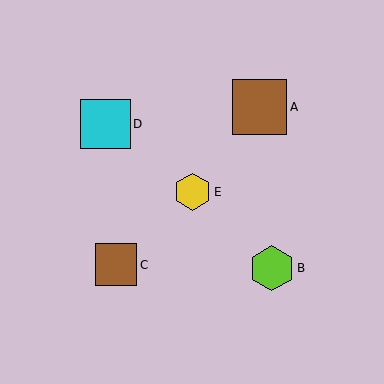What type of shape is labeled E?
Shape E is a yellow hexagon.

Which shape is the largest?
The brown square (labeled A) is the largest.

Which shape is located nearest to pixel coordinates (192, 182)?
The yellow hexagon (labeled E) at (193, 192) is nearest to that location.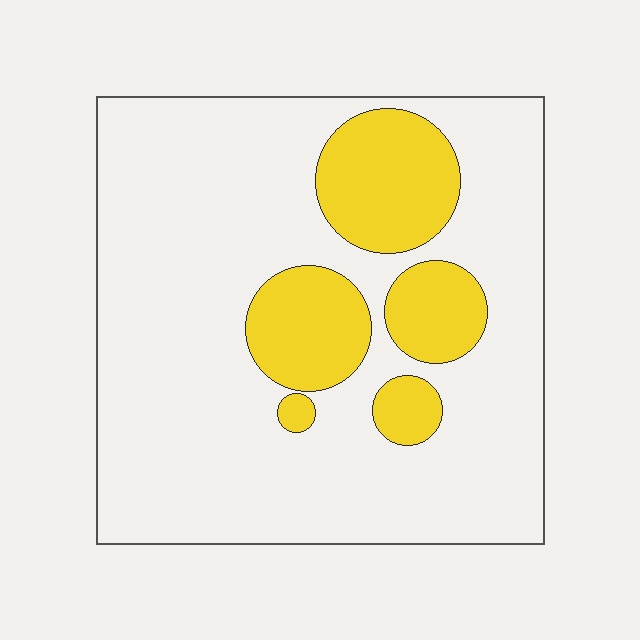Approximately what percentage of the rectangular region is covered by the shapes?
Approximately 20%.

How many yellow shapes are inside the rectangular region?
5.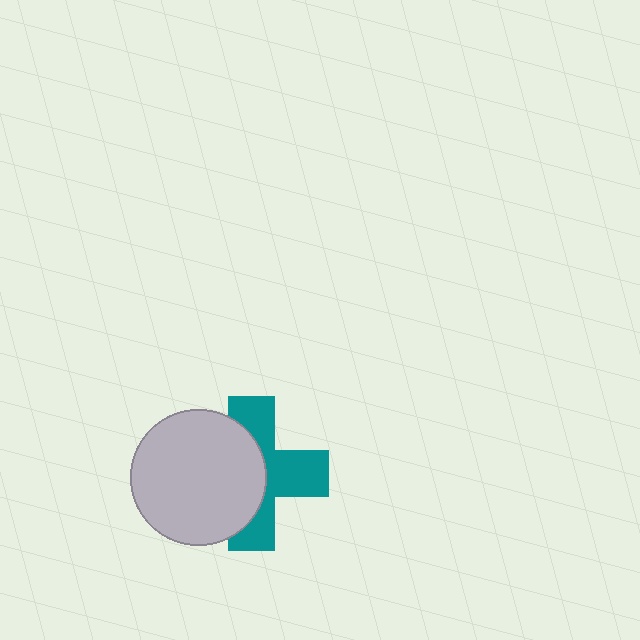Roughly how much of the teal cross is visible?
About half of it is visible (roughly 52%).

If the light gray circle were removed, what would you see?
You would see the complete teal cross.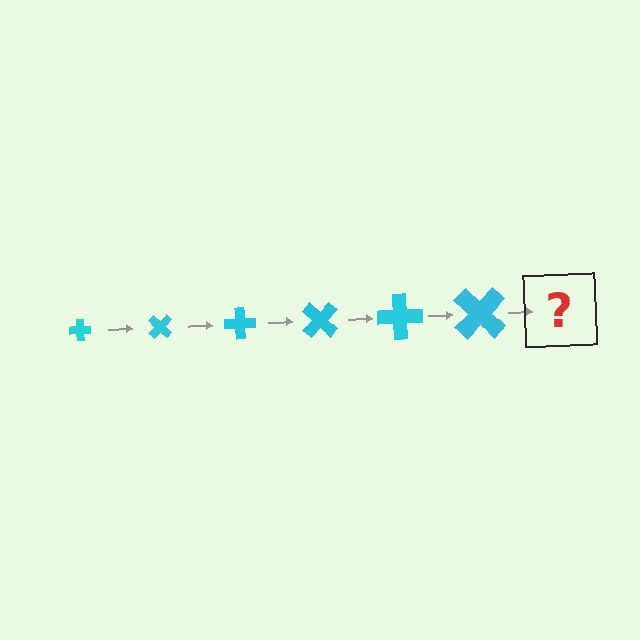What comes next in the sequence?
The next element should be a cross, larger than the previous one and rotated 270 degrees from the start.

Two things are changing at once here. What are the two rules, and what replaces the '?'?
The two rules are that the cross grows larger each step and it rotates 45 degrees each step. The '?' should be a cross, larger than the previous one and rotated 270 degrees from the start.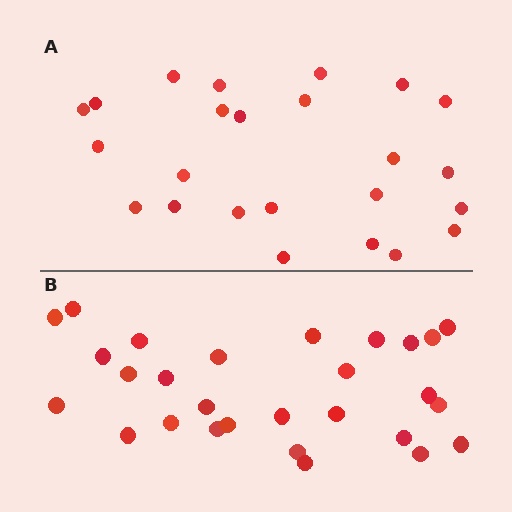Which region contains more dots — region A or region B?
Region B (the bottom region) has more dots.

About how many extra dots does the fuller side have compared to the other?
Region B has about 4 more dots than region A.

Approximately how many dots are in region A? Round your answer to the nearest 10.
About 20 dots. (The exact count is 24, which rounds to 20.)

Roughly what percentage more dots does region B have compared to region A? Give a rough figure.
About 15% more.